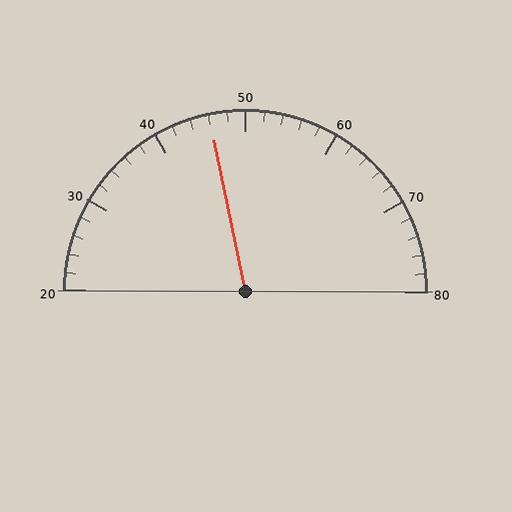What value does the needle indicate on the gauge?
The needle indicates approximately 46.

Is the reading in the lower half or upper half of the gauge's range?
The reading is in the lower half of the range (20 to 80).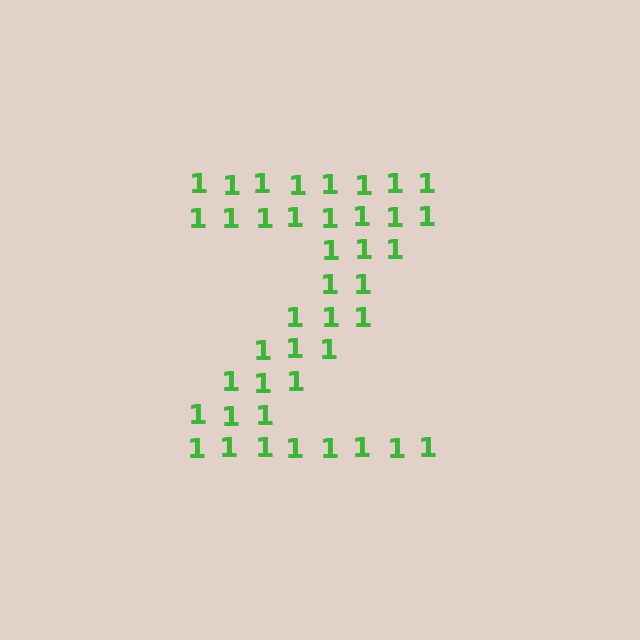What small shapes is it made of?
It is made of small digit 1's.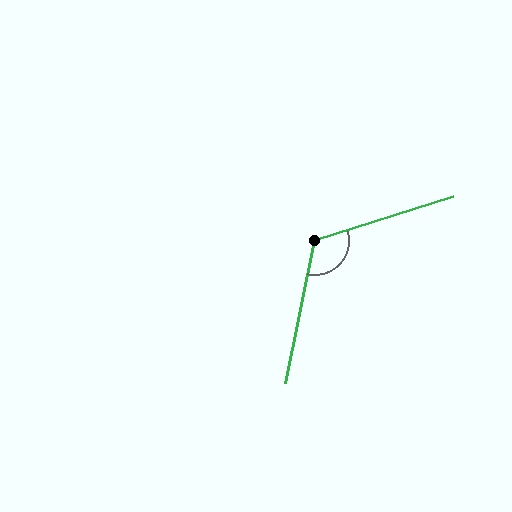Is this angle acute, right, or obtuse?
It is obtuse.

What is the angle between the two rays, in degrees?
Approximately 119 degrees.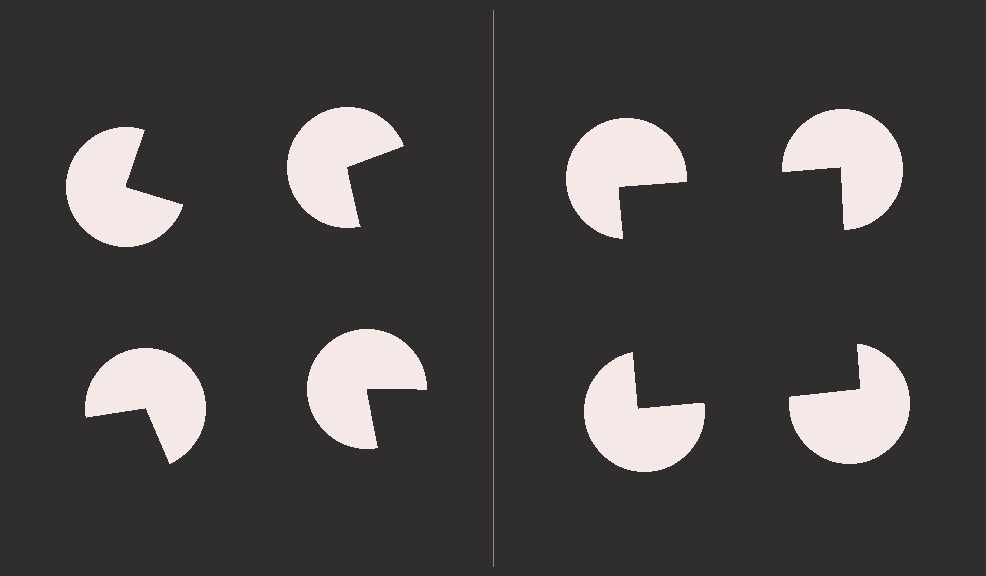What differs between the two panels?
The pac-man discs are positioned identically on both sides; only the wedge orientations differ. On the right they align to a square; on the left they are misaligned.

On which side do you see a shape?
An illusory square appears on the right side. On the left side the wedge cuts are rotated, so no coherent shape forms.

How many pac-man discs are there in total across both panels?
8 — 4 on each side.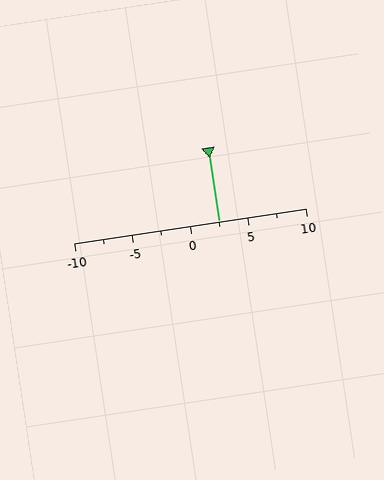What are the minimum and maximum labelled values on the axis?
The axis runs from -10 to 10.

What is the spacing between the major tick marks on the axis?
The major ticks are spaced 5 apart.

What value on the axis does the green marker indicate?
The marker indicates approximately 2.5.